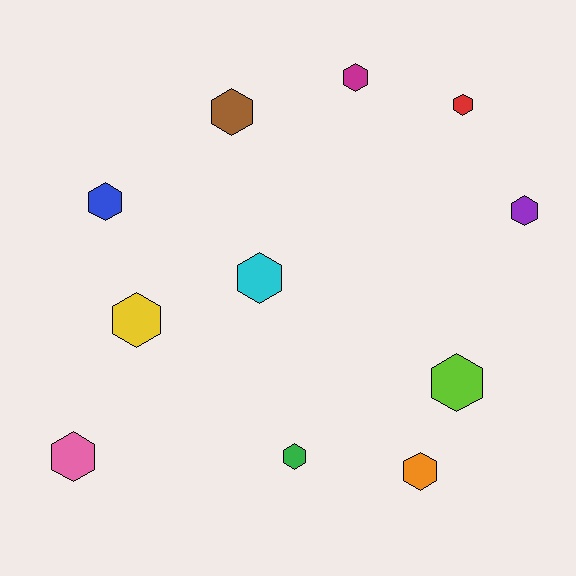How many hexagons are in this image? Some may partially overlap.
There are 11 hexagons.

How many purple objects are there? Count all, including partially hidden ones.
There is 1 purple object.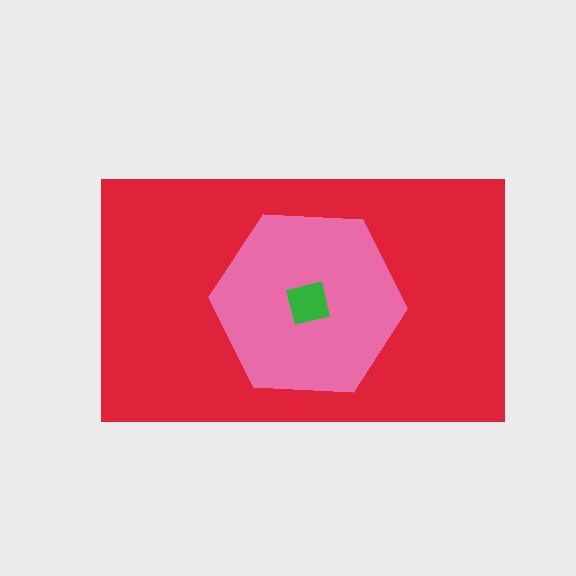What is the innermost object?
The green square.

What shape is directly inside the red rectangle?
The pink hexagon.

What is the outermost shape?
The red rectangle.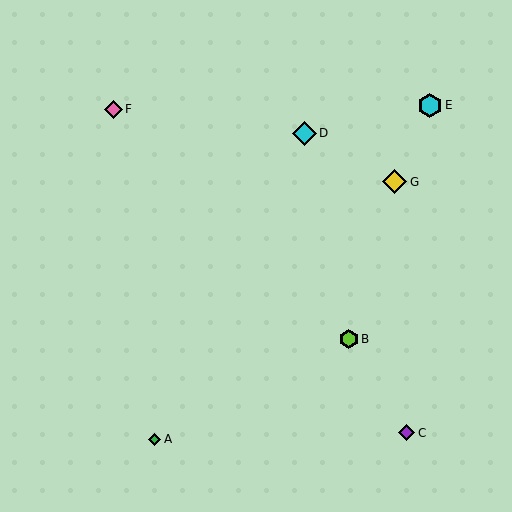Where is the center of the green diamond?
The center of the green diamond is at (155, 439).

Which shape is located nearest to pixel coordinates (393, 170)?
The yellow diamond (labeled G) at (395, 182) is nearest to that location.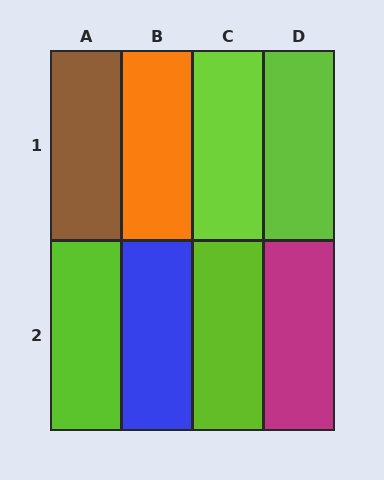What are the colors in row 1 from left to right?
Brown, orange, lime, lime.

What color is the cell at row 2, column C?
Lime.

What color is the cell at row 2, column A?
Lime.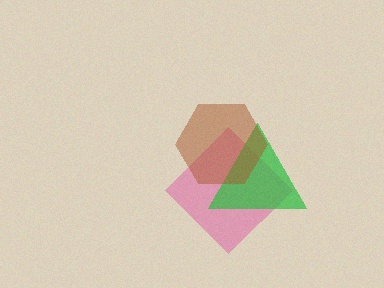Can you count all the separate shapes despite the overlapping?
Yes, there are 3 separate shapes.